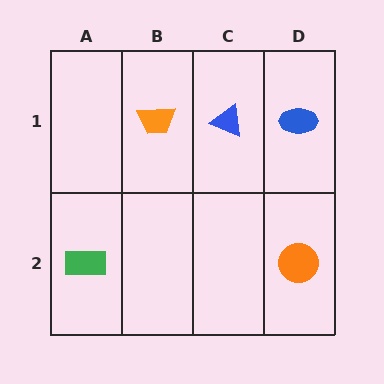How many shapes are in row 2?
2 shapes.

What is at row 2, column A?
A green rectangle.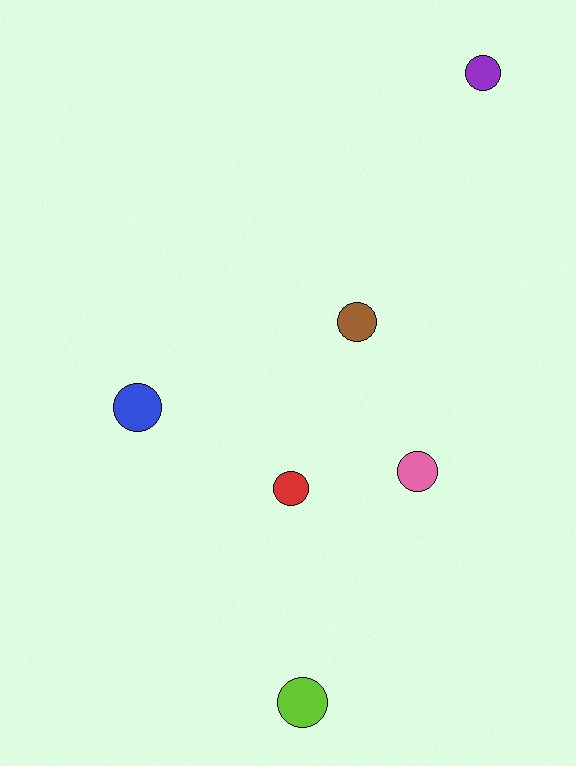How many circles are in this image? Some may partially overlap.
There are 6 circles.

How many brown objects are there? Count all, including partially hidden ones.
There is 1 brown object.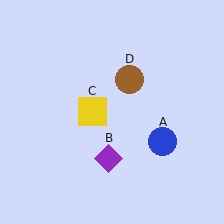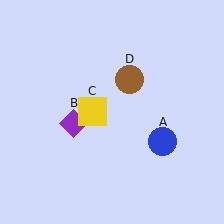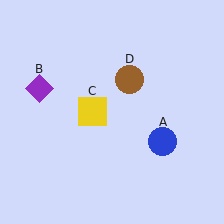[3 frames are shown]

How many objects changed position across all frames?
1 object changed position: purple diamond (object B).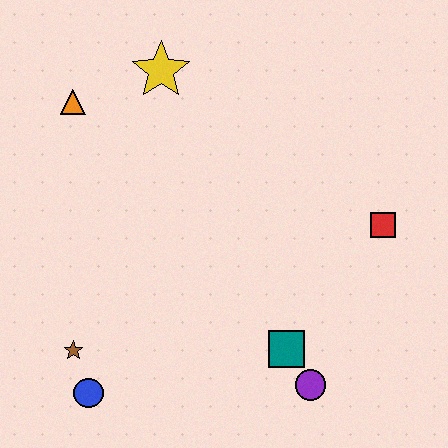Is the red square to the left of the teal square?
No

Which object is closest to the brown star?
The blue circle is closest to the brown star.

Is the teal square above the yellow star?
No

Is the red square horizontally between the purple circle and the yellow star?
No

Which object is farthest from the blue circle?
The red square is farthest from the blue circle.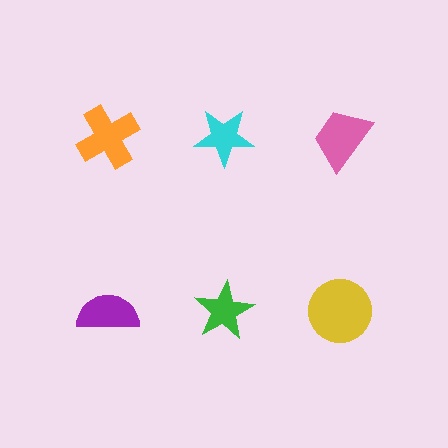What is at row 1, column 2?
A cyan star.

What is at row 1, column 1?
An orange cross.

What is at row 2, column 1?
A purple semicircle.